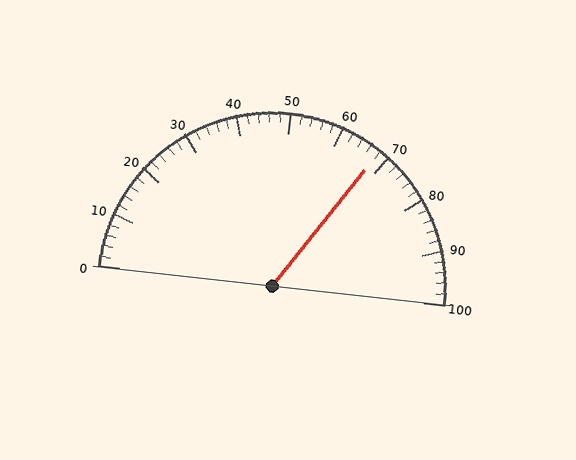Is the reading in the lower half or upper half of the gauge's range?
The reading is in the upper half of the range (0 to 100).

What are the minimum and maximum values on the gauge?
The gauge ranges from 0 to 100.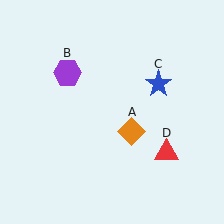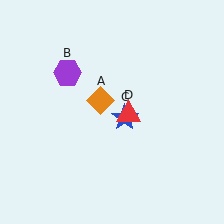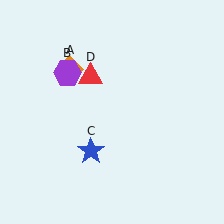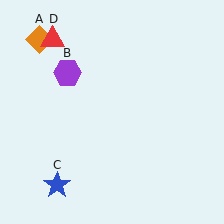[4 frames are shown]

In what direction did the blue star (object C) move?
The blue star (object C) moved down and to the left.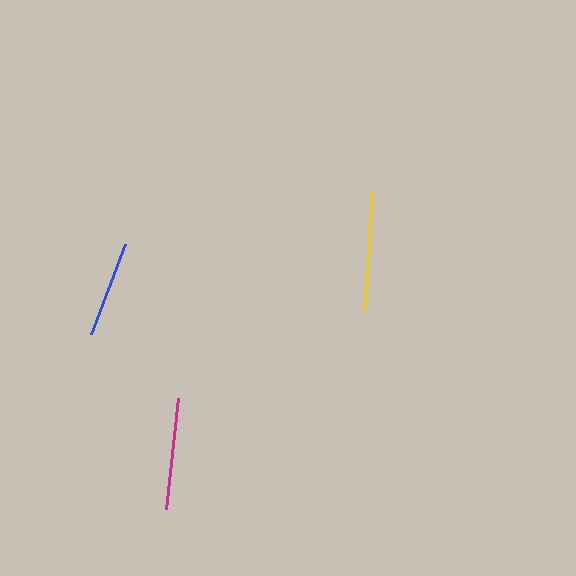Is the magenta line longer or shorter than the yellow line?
The yellow line is longer than the magenta line.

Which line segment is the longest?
The yellow line is the longest at approximately 119 pixels.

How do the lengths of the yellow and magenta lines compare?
The yellow and magenta lines are approximately the same length.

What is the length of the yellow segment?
The yellow segment is approximately 119 pixels long.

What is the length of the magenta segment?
The magenta segment is approximately 111 pixels long.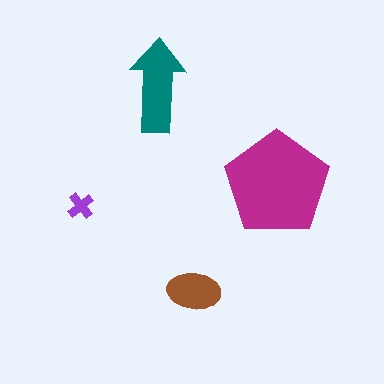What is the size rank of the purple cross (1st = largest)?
4th.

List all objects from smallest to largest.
The purple cross, the brown ellipse, the teal arrow, the magenta pentagon.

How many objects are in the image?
There are 4 objects in the image.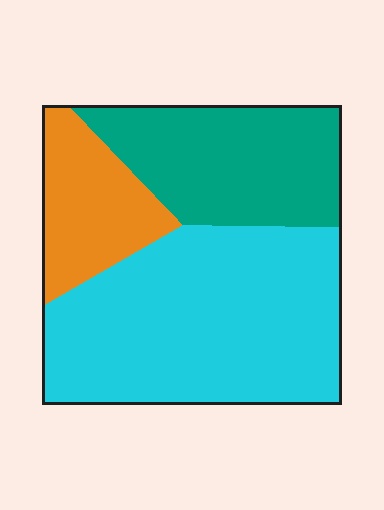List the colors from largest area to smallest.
From largest to smallest: cyan, teal, orange.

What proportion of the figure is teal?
Teal takes up between a quarter and a half of the figure.